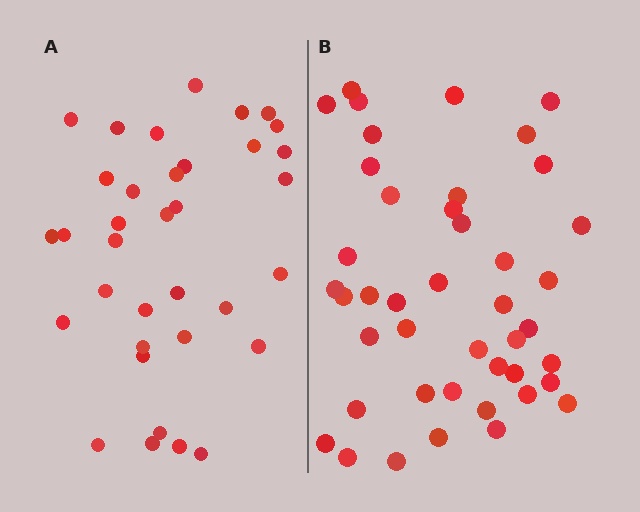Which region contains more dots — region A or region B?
Region B (the right region) has more dots.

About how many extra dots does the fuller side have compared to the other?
Region B has roughly 8 or so more dots than region A.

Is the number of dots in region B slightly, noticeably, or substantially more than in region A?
Region B has only slightly more — the two regions are fairly close. The ratio is roughly 1.2 to 1.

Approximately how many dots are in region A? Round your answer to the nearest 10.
About 40 dots. (The exact count is 35, which rounds to 40.)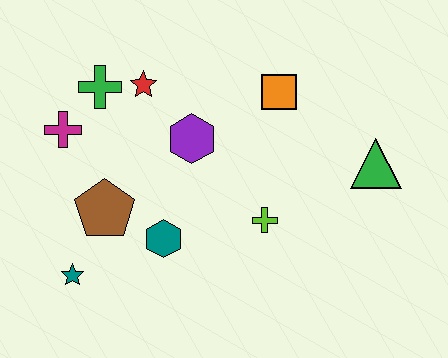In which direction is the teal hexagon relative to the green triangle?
The teal hexagon is to the left of the green triangle.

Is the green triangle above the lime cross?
Yes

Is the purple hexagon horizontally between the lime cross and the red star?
Yes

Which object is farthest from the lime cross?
The magenta cross is farthest from the lime cross.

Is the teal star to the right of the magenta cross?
Yes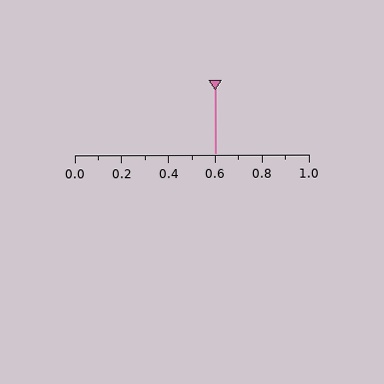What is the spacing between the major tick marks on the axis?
The major ticks are spaced 0.2 apart.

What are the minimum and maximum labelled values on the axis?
The axis runs from 0.0 to 1.0.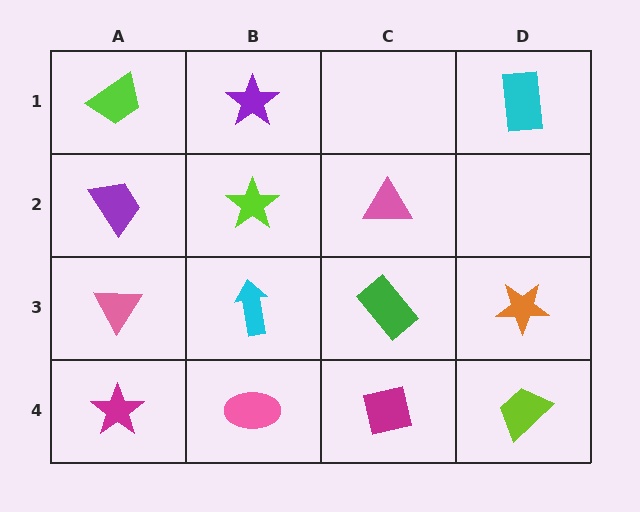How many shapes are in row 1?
3 shapes.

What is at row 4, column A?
A magenta star.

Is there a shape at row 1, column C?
No, that cell is empty.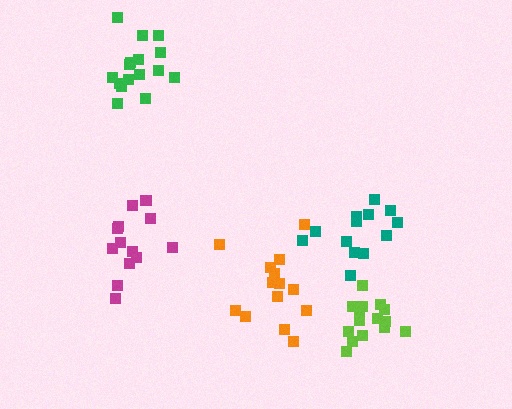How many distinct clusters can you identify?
There are 5 distinct clusters.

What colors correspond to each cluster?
The clusters are colored: magenta, green, teal, lime, orange.